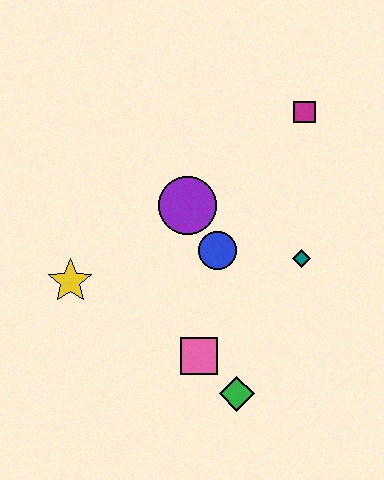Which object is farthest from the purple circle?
The green diamond is farthest from the purple circle.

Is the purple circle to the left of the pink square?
Yes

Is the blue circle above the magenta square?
No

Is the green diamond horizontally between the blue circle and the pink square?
No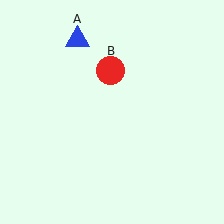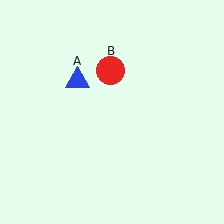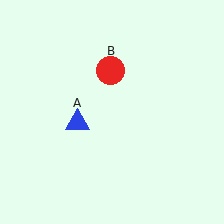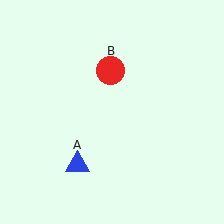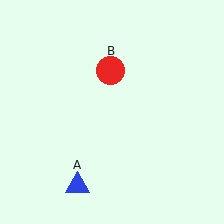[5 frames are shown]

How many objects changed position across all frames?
1 object changed position: blue triangle (object A).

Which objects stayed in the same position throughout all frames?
Red circle (object B) remained stationary.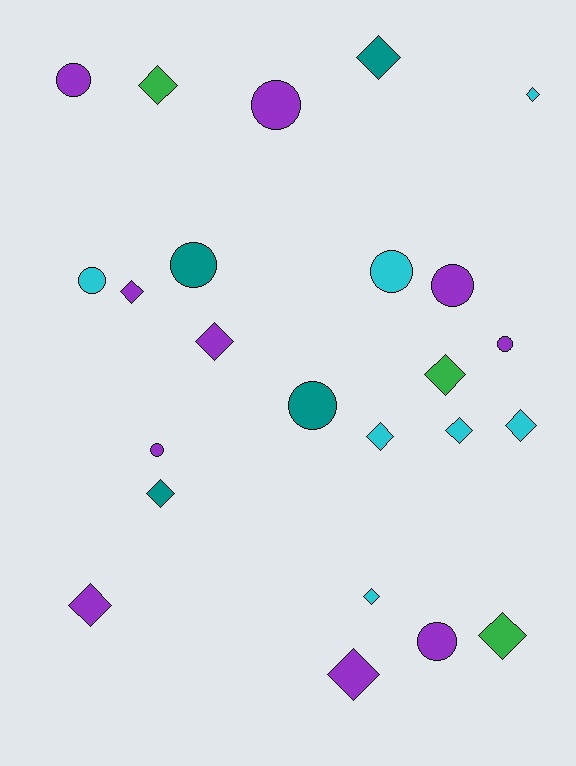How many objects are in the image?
There are 24 objects.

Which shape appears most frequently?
Diamond, with 14 objects.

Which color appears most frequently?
Purple, with 10 objects.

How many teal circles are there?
There are 2 teal circles.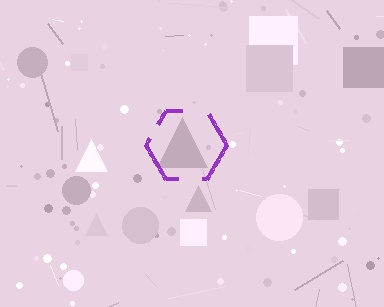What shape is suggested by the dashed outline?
The dashed outline suggests a hexagon.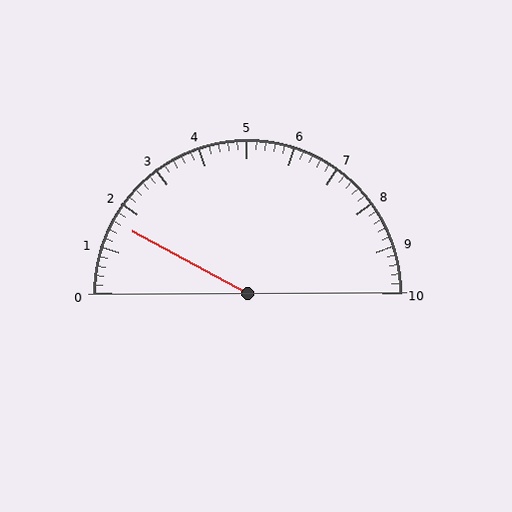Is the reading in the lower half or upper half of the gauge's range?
The reading is in the lower half of the range (0 to 10).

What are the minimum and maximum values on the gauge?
The gauge ranges from 0 to 10.